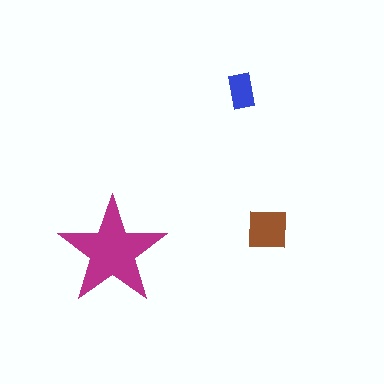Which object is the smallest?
The blue rectangle.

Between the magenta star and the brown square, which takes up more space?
The magenta star.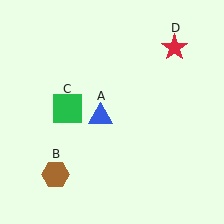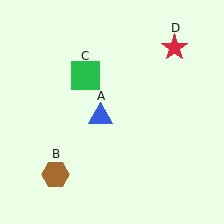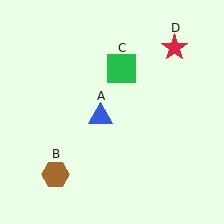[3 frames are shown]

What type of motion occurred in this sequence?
The green square (object C) rotated clockwise around the center of the scene.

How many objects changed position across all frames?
1 object changed position: green square (object C).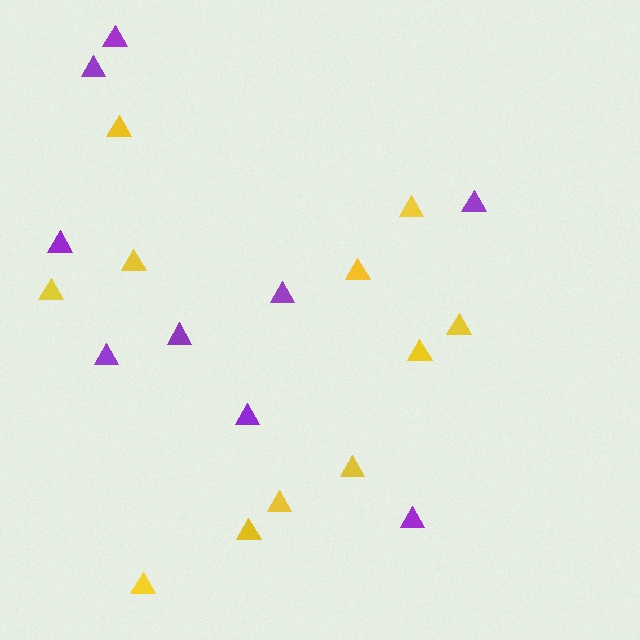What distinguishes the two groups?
There are 2 groups: one group of yellow triangles (11) and one group of purple triangles (9).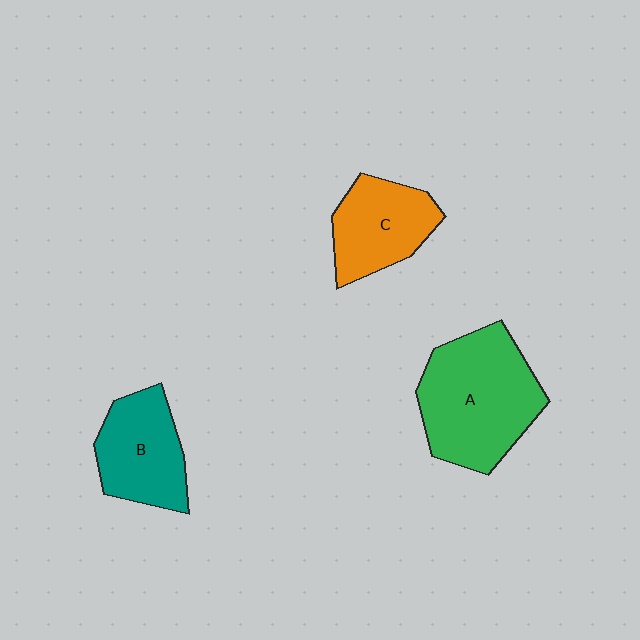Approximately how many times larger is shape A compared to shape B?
Approximately 1.5 times.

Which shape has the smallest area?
Shape C (orange).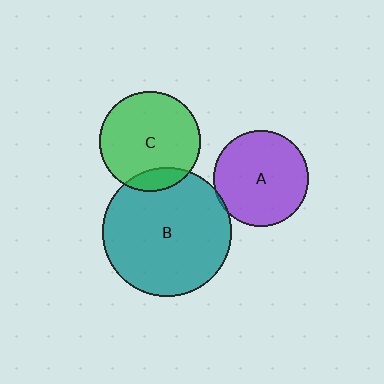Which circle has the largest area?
Circle B (teal).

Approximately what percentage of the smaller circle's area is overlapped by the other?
Approximately 5%.